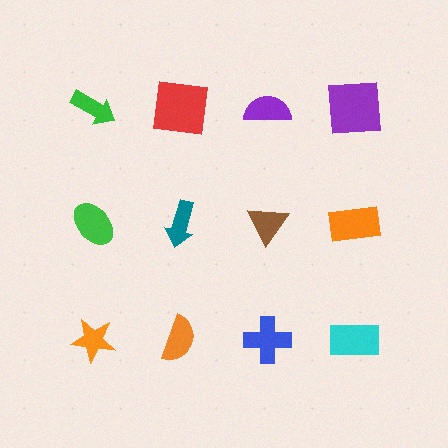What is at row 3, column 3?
A blue cross.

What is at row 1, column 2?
A red square.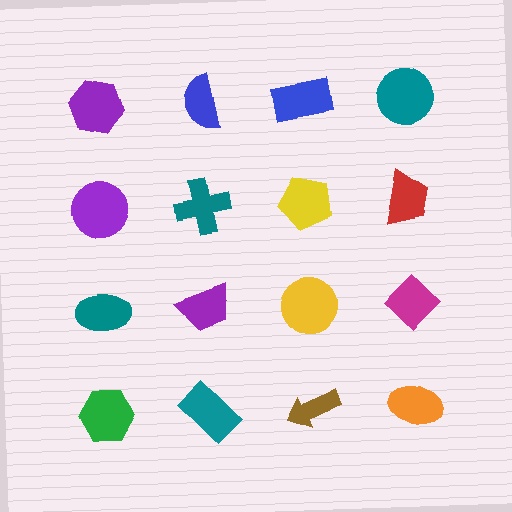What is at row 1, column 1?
A purple hexagon.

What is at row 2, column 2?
A teal cross.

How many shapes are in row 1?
4 shapes.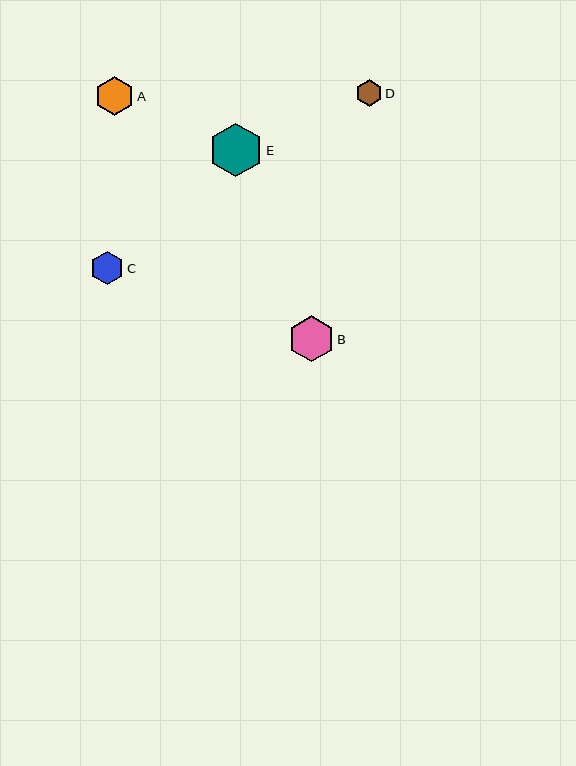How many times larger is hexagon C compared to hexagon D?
Hexagon C is approximately 1.3 times the size of hexagon D.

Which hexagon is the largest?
Hexagon E is the largest with a size of approximately 54 pixels.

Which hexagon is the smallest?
Hexagon D is the smallest with a size of approximately 26 pixels.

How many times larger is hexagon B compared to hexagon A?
Hexagon B is approximately 1.2 times the size of hexagon A.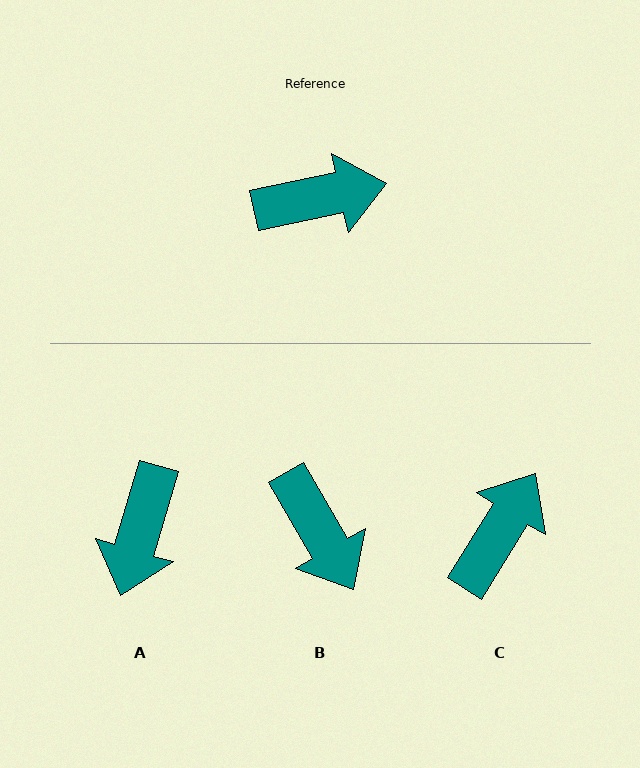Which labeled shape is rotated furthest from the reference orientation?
A, about 118 degrees away.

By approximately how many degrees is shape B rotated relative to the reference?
Approximately 72 degrees clockwise.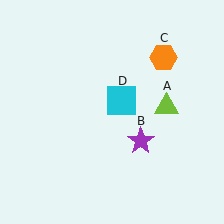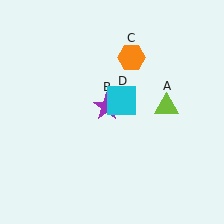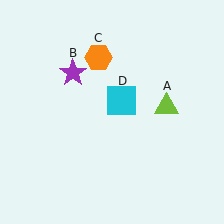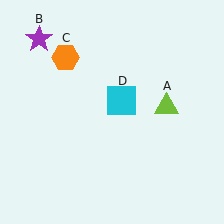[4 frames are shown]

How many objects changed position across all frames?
2 objects changed position: purple star (object B), orange hexagon (object C).